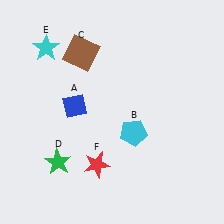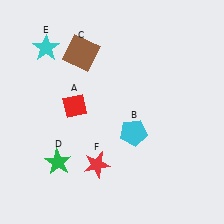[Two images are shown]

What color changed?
The diamond (A) changed from blue in Image 1 to red in Image 2.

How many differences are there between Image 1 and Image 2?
There is 1 difference between the two images.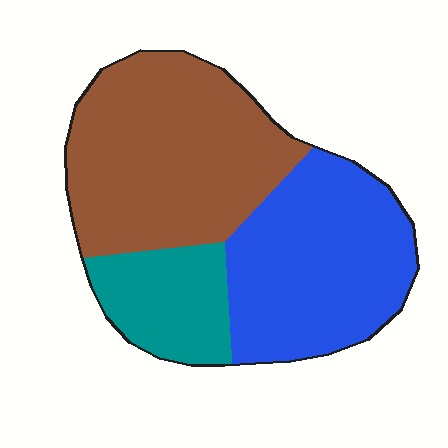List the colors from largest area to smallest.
From largest to smallest: brown, blue, teal.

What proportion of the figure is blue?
Blue covers roughly 40% of the figure.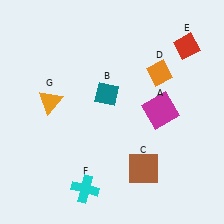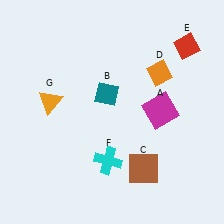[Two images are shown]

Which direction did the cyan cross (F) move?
The cyan cross (F) moved up.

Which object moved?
The cyan cross (F) moved up.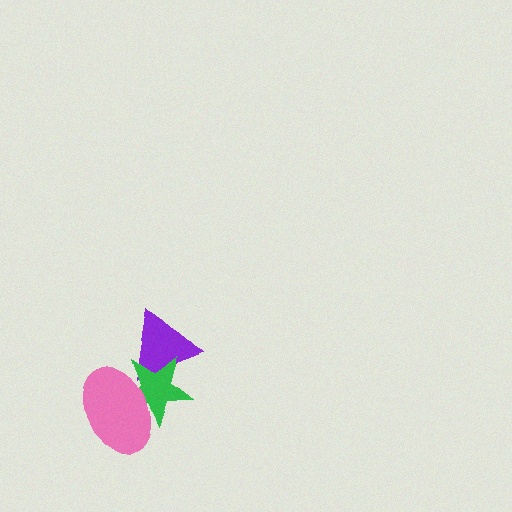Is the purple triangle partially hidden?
Yes, it is partially covered by another shape.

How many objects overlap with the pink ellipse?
2 objects overlap with the pink ellipse.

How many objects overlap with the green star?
2 objects overlap with the green star.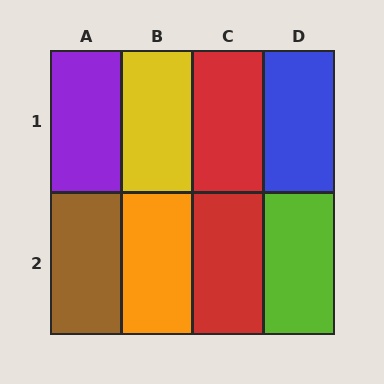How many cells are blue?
1 cell is blue.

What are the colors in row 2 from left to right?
Brown, orange, red, lime.